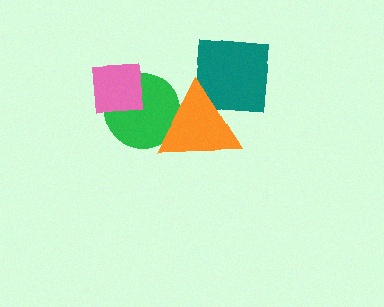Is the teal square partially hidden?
Yes, it is partially covered by another shape.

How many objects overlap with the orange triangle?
2 objects overlap with the orange triangle.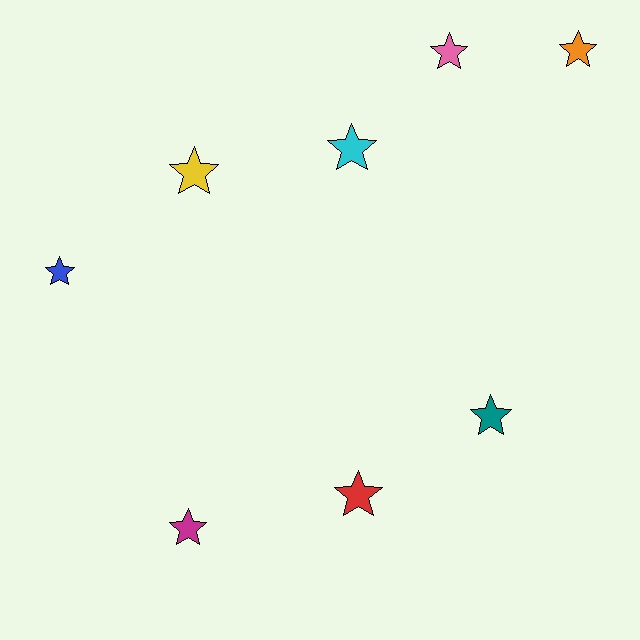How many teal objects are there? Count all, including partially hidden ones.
There is 1 teal object.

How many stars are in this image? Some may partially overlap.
There are 8 stars.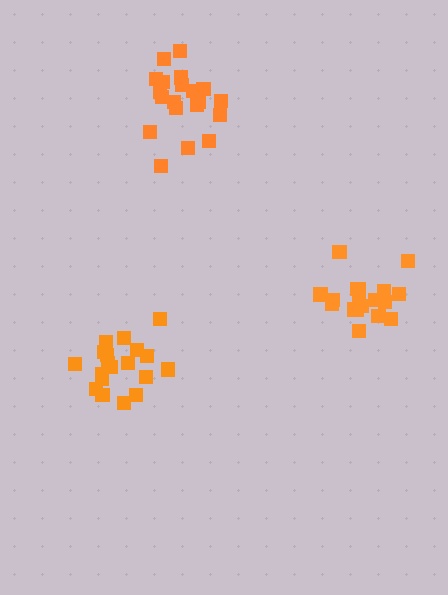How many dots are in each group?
Group 1: 18 dots, Group 2: 20 dots, Group 3: 19 dots (57 total).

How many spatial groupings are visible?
There are 3 spatial groupings.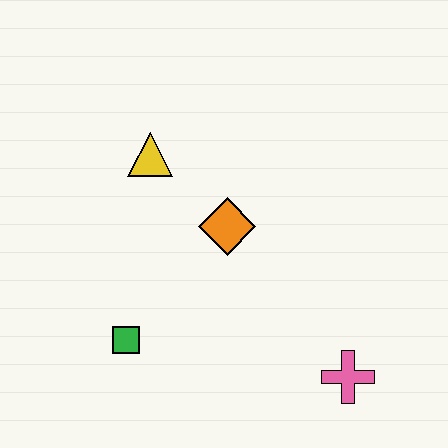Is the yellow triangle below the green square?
No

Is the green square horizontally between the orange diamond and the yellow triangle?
No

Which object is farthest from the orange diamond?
The pink cross is farthest from the orange diamond.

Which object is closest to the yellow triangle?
The orange diamond is closest to the yellow triangle.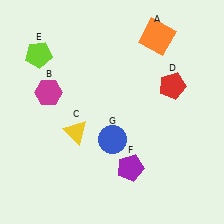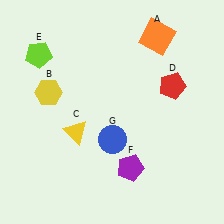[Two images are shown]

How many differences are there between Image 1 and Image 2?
There is 1 difference between the two images.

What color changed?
The hexagon (B) changed from magenta in Image 1 to yellow in Image 2.